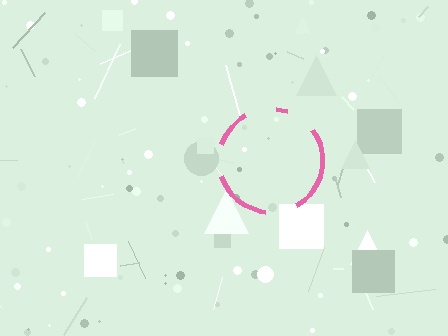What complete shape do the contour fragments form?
The contour fragments form a circle.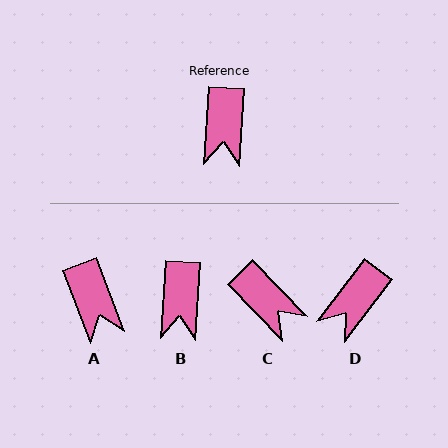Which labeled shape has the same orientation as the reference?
B.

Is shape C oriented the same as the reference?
No, it is off by about 48 degrees.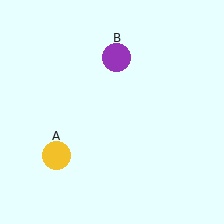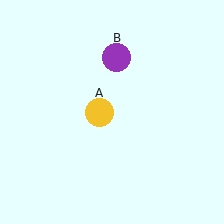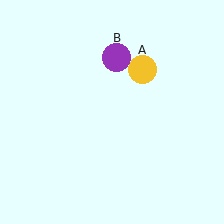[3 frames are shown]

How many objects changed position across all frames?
1 object changed position: yellow circle (object A).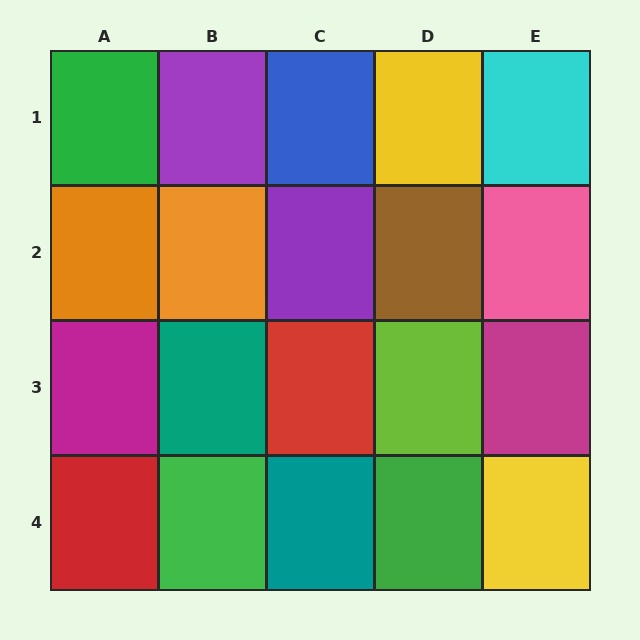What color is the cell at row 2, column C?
Purple.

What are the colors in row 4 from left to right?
Red, green, teal, green, yellow.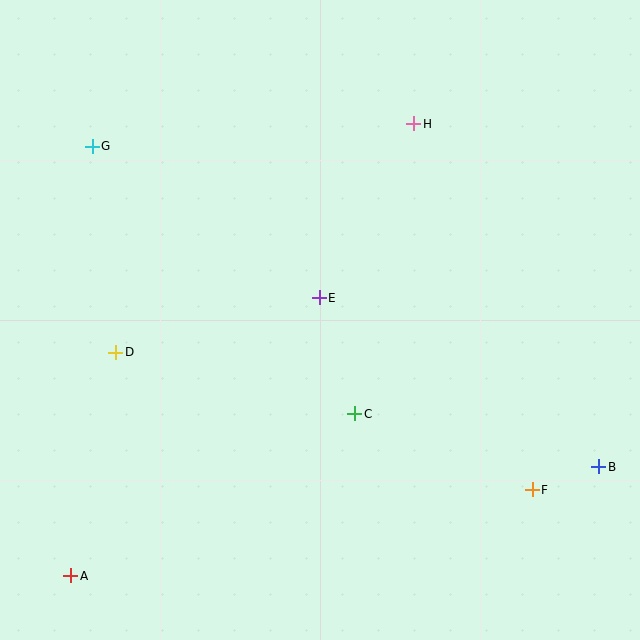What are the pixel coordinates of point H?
Point H is at (414, 124).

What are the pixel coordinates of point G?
Point G is at (92, 146).